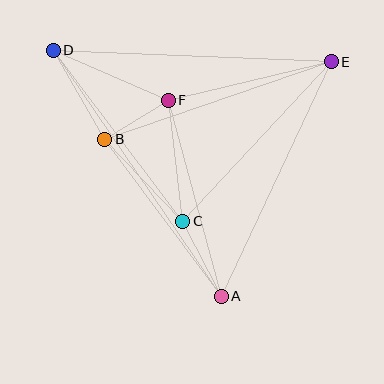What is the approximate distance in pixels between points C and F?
The distance between C and F is approximately 122 pixels.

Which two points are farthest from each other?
Points A and D are farthest from each other.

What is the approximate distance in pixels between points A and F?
The distance between A and F is approximately 203 pixels.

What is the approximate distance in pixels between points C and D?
The distance between C and D is approximately 215 pixels.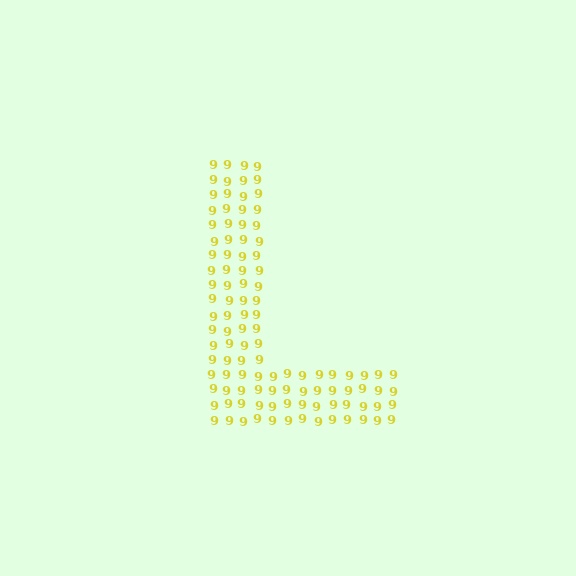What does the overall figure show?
The overall figure shows the letter L.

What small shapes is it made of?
It is made of small digit 9's.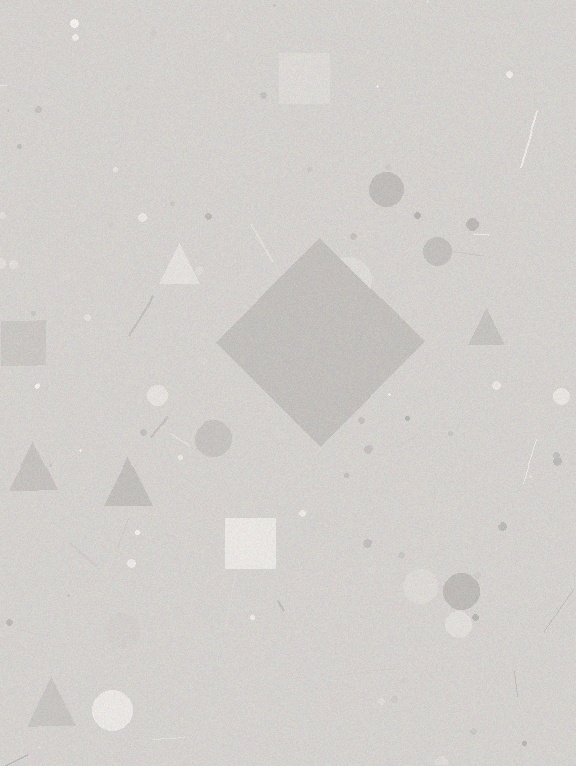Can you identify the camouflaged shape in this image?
The camouflaged shape is a diamond.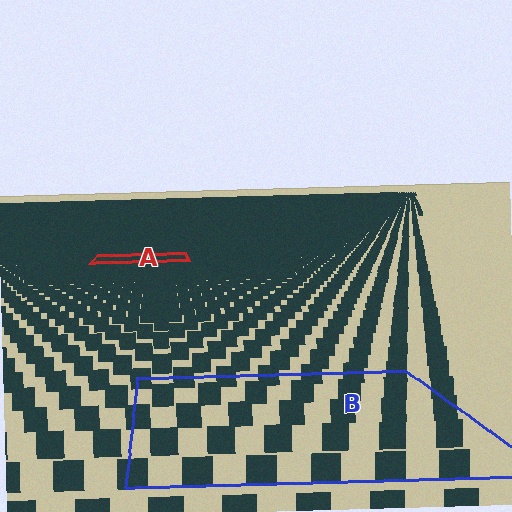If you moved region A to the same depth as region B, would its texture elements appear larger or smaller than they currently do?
They would appear larger. At a closer depth, the same texture elements are projected at a bigger on-screen size.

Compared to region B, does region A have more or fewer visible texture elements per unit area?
Region A has more texture elements per unit area — they are packed more densely because it is farther away.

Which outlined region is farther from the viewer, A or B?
Region A is farther from the viewer — the texture elements inside it appear smaller and more densely packed.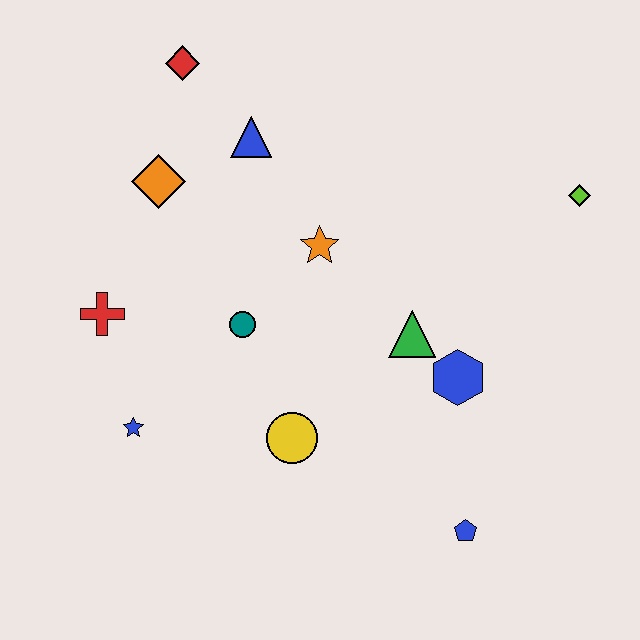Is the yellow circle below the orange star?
Yes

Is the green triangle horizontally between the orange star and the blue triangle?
No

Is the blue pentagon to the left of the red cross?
No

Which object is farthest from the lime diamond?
The blue star is farthest from the lime diamond.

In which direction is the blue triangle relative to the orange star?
The blue triangle is above the orange star.